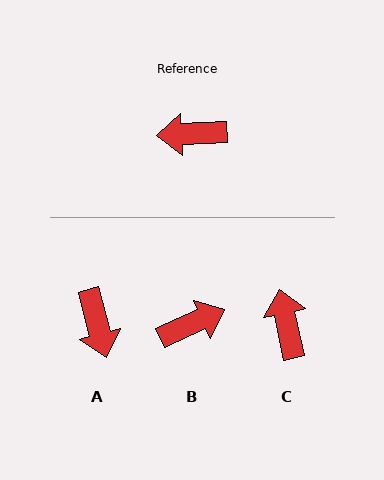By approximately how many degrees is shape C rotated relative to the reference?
Approximately 81 degrees clockwise.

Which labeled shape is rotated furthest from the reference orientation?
B, about 159 degrees away.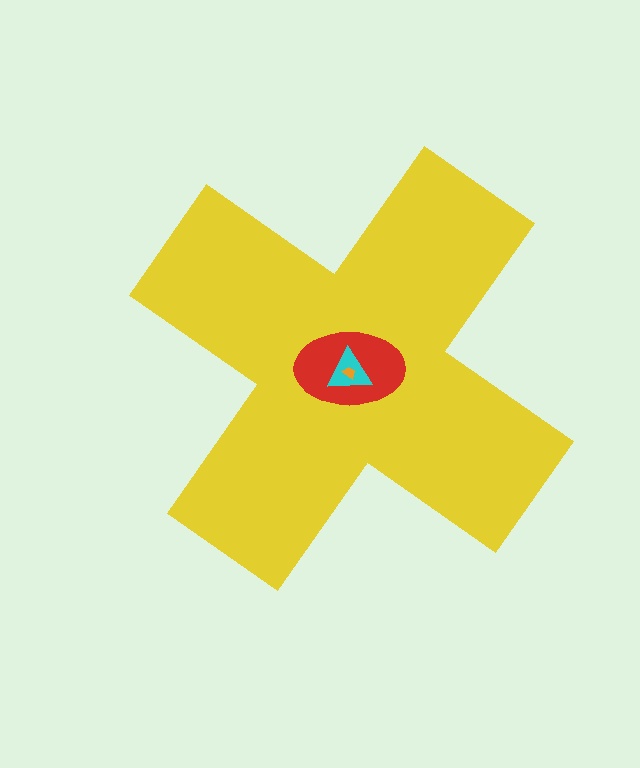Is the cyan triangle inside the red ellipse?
Yes.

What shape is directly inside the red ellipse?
The cyan triangle.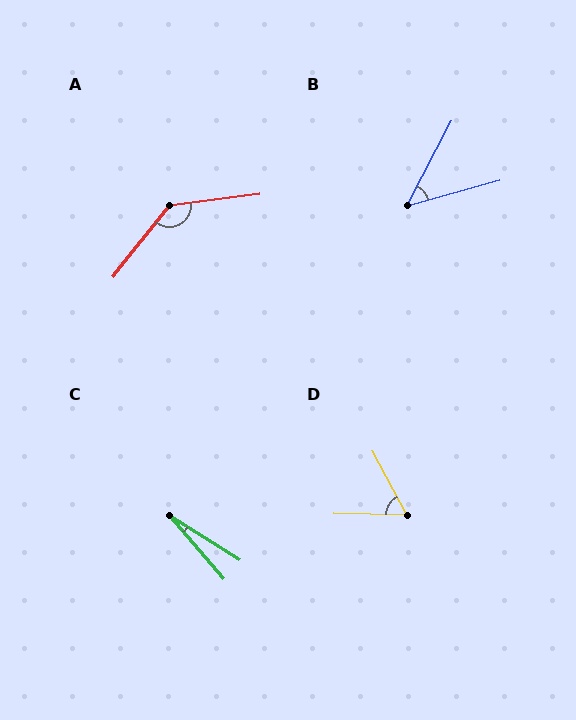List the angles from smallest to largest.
C (17°), B (47°), D (60°), A (136°).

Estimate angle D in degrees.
Approximately 60 degrees.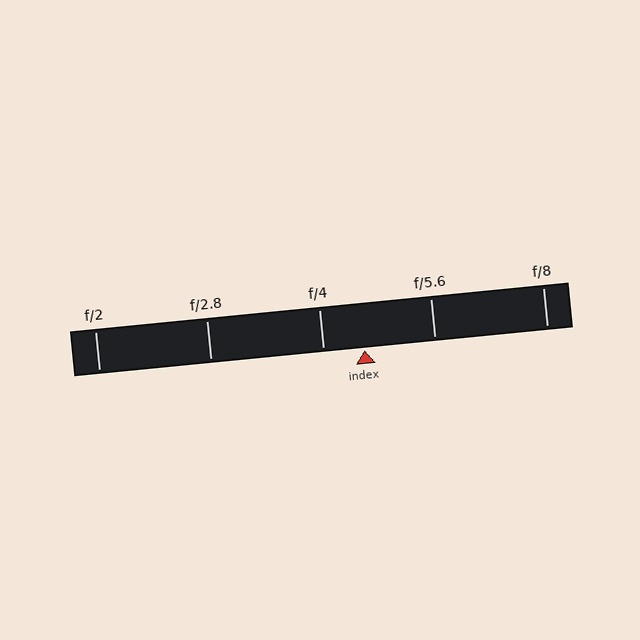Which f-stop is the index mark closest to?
The index mark is closest to f/4.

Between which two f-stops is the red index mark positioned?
The index mark is between f/4 and f/5.6.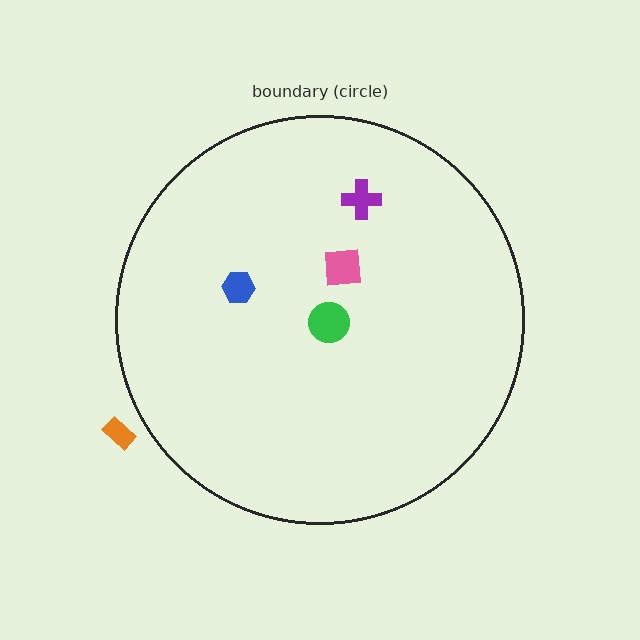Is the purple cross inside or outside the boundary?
Inside.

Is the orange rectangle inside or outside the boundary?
Outside.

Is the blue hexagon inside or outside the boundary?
Inside.